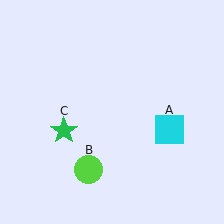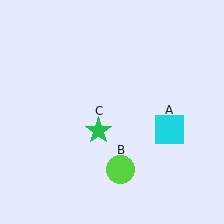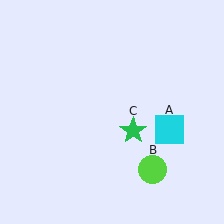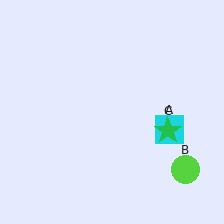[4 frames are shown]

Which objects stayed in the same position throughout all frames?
Cyan square (object A) remained stationary.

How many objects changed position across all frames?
2 objects changed position: lime circle (object B), green star (object C).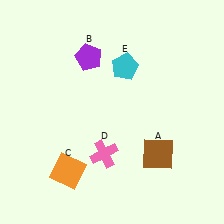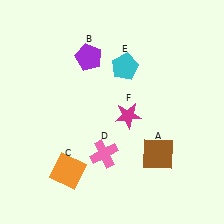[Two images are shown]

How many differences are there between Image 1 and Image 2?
There is 1 difference between the two images.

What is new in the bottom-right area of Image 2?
A magenta star (F) was added in the bottom-right area of Image 2.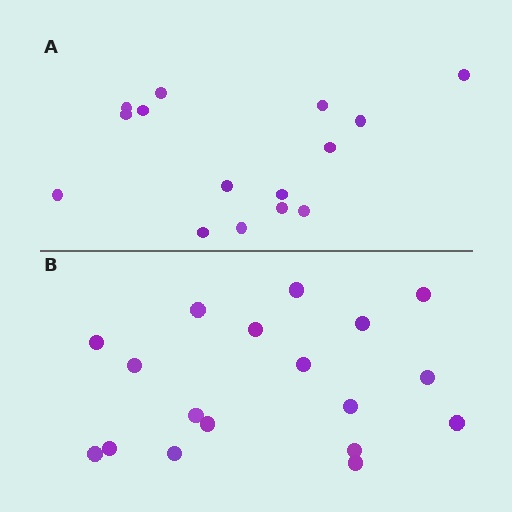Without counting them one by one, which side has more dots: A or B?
Region B (the bottom region) has more dots.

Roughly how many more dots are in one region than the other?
Region B has just a few more — roughly 2 or 3 more dots than region A.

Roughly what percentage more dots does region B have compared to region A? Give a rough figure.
About 20% more.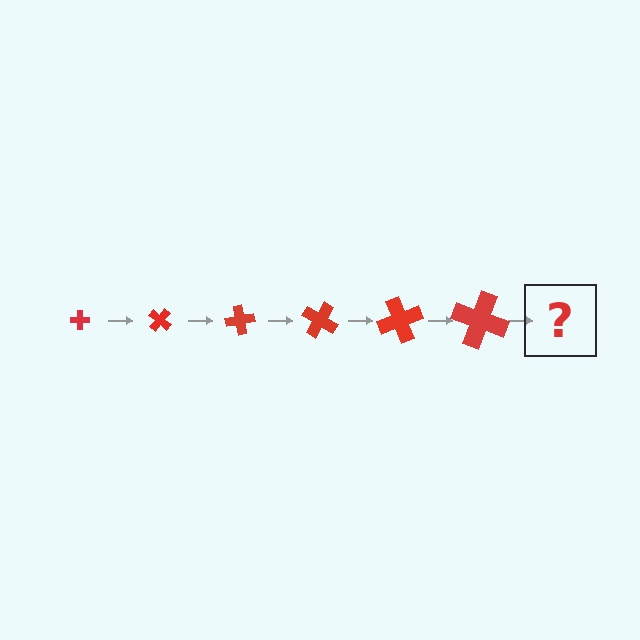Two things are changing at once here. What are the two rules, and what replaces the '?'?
The two rules are that the cross grows larger each step and it rotates 40 degrees each step. The '?' should be a cross, larger than the previous one and rotated 240 degrees from the start.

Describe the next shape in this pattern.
It should be a cross, larger than the previous one and rotated 240 degrees from the start.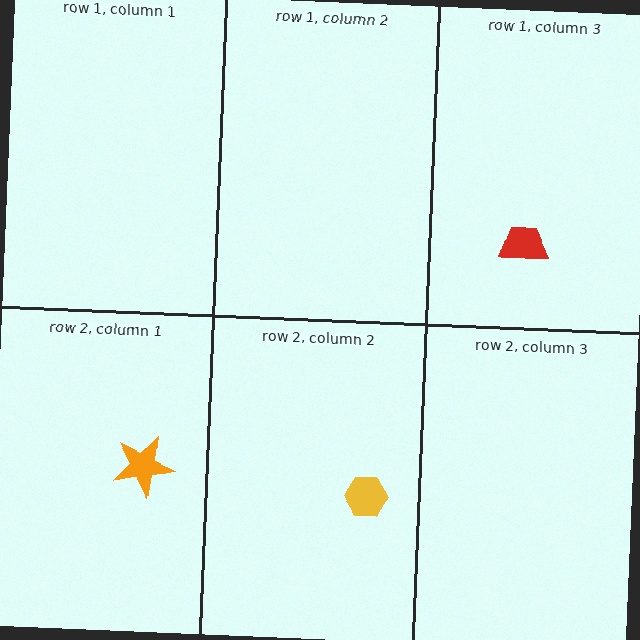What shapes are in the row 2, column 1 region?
The orange star.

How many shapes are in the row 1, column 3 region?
1.